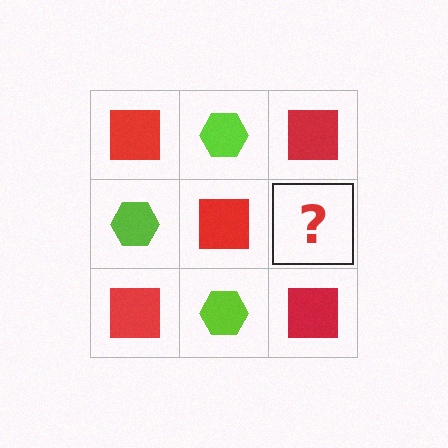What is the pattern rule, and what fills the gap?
The rule is that it alternates red square and lime hexagon in a checkerboard pattern. The gap should be filled with a lime hexagon.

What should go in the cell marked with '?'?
The missing cell should contain a lime hexagon.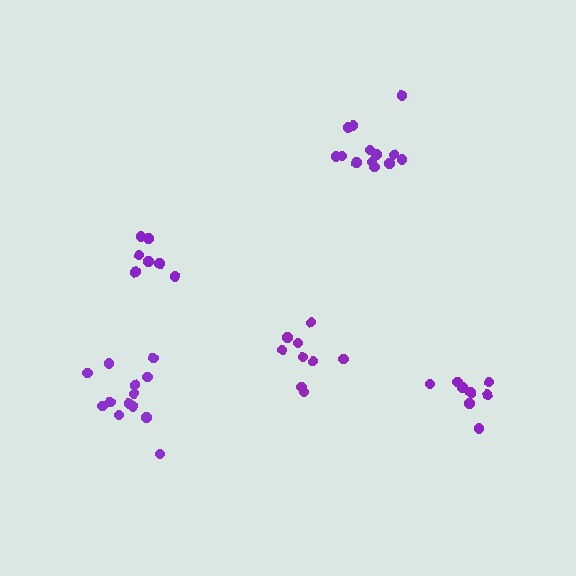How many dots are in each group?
Group 1: 9 dots, Group 2: 8 dots, Group 3: 7 dots, Group 4: 13 dots, Group 5: 13 dots (50 total).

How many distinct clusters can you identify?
There are 5 distinct clusters.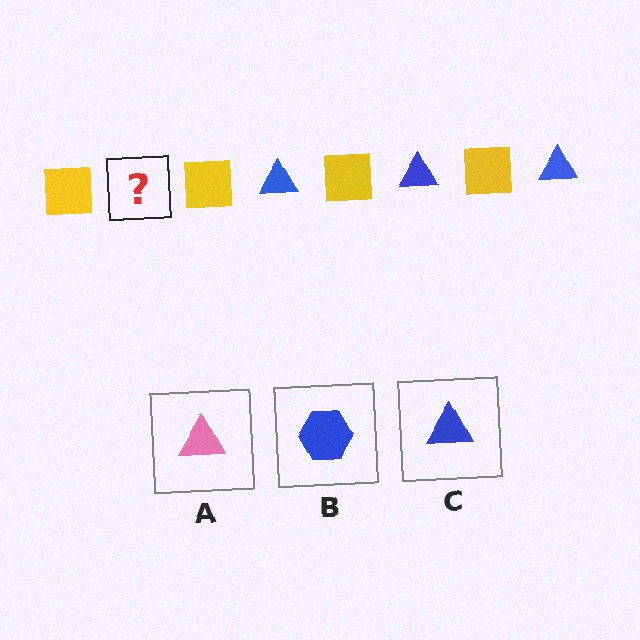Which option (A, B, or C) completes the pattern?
C.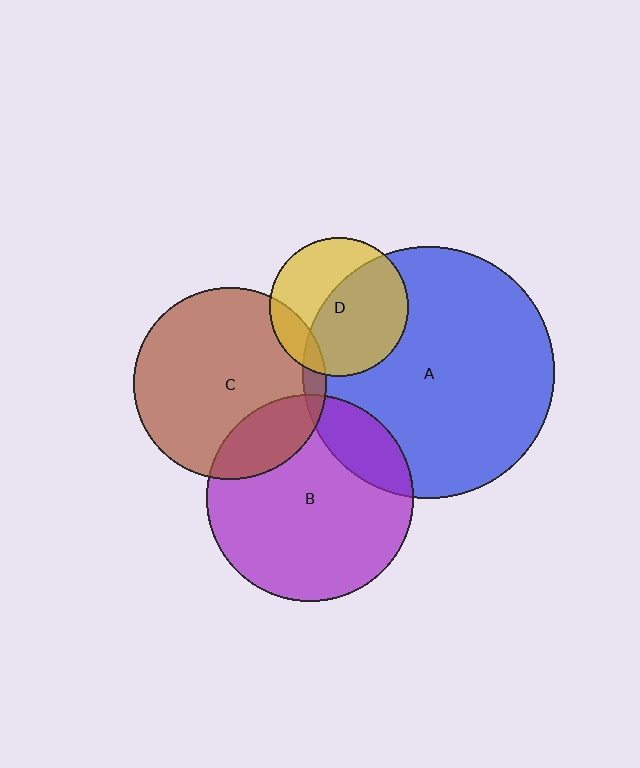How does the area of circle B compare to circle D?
Approximately 2.2 times.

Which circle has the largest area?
Circle A (blue).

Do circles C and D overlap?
Yes.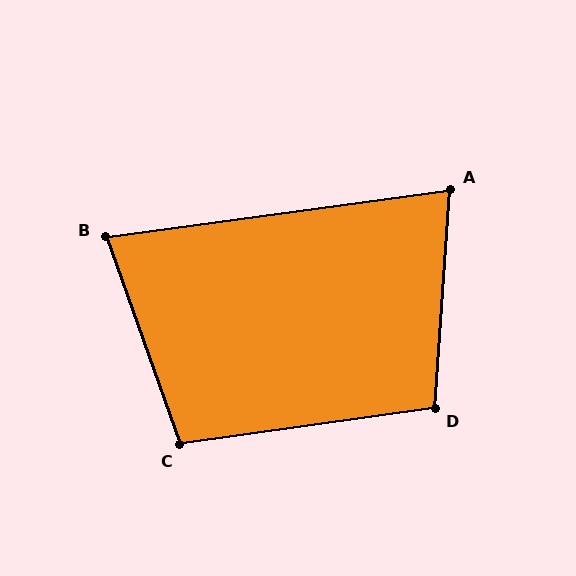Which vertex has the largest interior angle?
D, at approximately 102 degrees.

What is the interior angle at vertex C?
Approximately 102 degrees (obtuse).